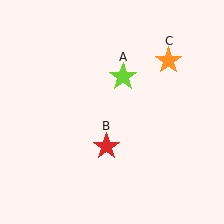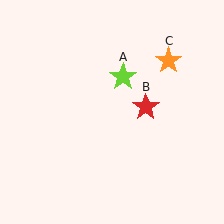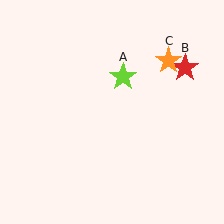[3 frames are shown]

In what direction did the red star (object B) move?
The red star (object B) moved up and to the right.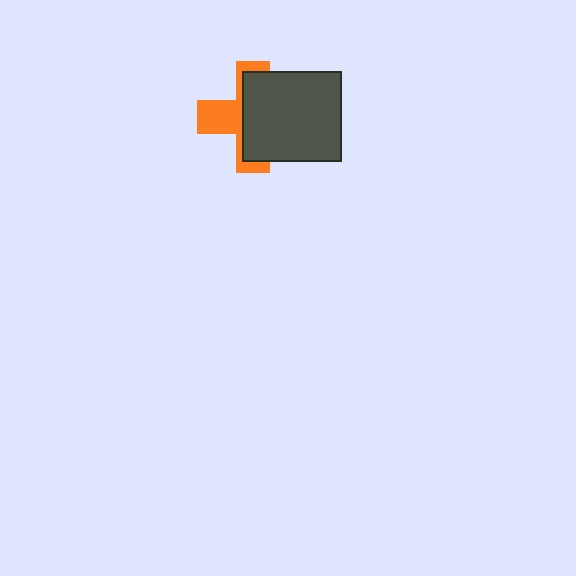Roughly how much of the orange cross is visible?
A small part of it is visible (roughly 40%).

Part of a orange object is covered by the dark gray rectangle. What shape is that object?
It is a cross.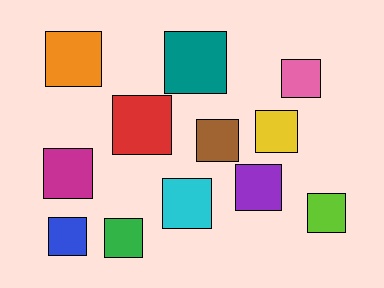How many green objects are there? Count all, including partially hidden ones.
There is 1 green object.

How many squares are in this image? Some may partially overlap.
There are 12 squares.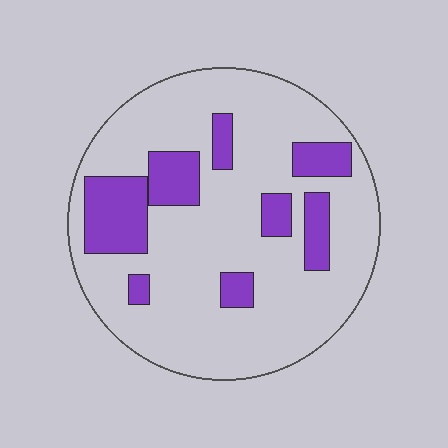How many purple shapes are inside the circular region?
8.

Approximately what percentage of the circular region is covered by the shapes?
Approximately 20%.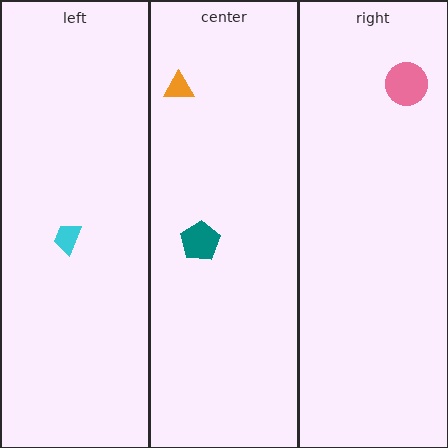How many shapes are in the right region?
1.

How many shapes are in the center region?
2.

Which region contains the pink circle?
The right region.